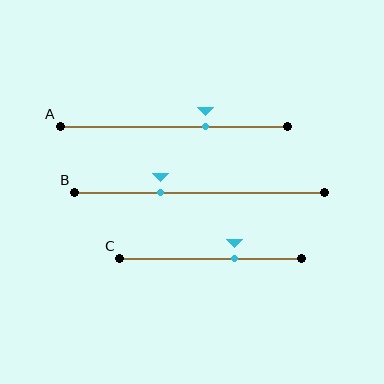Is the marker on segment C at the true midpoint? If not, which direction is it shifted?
No, the marker on segment C is shifted to the right by about 13% of the segment length.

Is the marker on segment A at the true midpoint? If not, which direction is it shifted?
No, the marker on segment A is shifted to the right by about 14% of the segment length.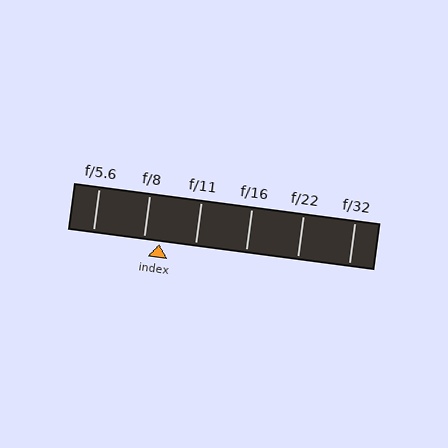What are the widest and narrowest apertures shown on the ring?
The widest aperture shown is f/5.6 and the narrowest is f/32.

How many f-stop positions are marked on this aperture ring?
There are 6 f-stop positions marked.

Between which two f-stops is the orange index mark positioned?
The index mark is between f/8 and f/11.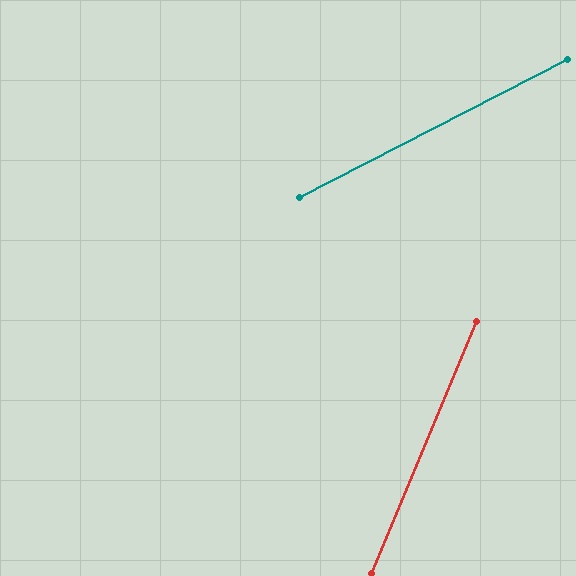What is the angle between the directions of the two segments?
Approximately 40 degrees.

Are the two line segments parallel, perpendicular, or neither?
Neither parallel nor perpendicular — they differ by about 40°.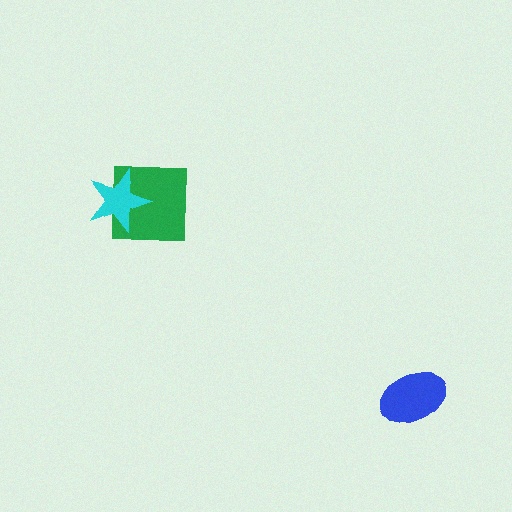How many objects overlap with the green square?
1 object overlaps with the green square.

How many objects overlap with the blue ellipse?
0 objects overlap with the blue ellipse.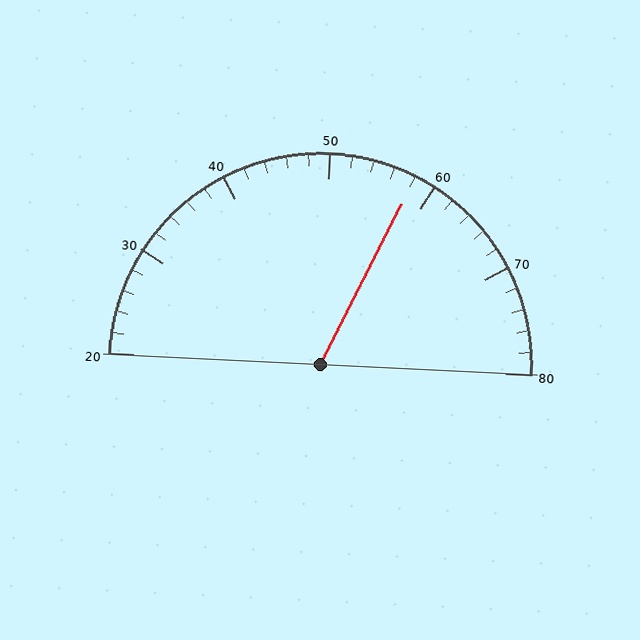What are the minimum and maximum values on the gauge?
The gauge ranges from 20 to 80.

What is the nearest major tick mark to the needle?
The nearest major tick mark is 60.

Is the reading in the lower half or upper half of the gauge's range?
The reading is in the upper half of the range (20 to 80).